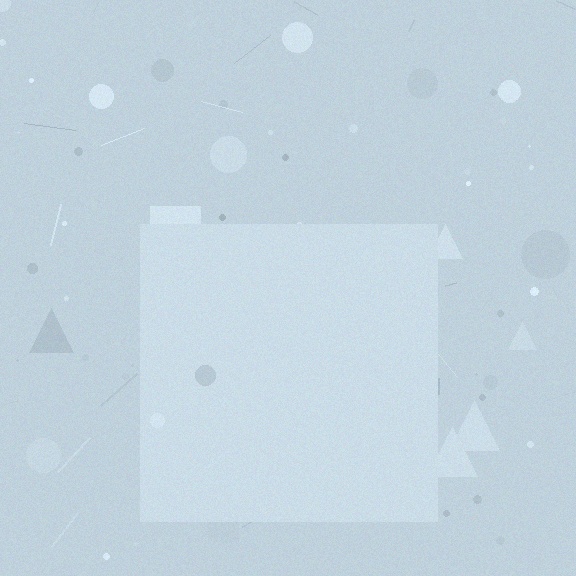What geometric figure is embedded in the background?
A square is embedded in the background.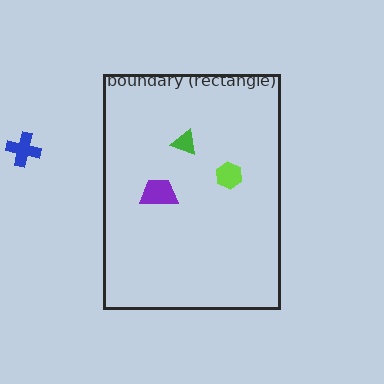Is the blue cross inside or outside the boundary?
Outside.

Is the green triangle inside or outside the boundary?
Inside.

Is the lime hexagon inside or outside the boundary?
Inside.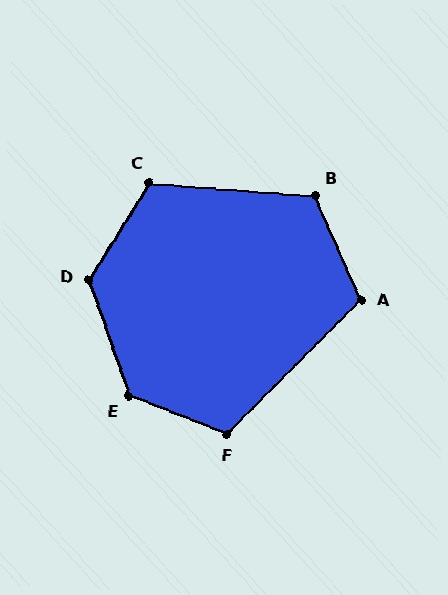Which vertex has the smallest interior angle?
A, at approximately 112 degrees.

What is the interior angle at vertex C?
Approximately 118 degrees (obtuse).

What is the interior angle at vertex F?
Approximately 114 degrees (obtuse).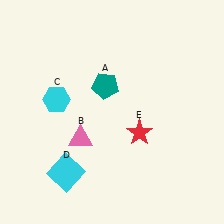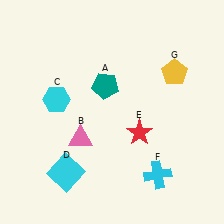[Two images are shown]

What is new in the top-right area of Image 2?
A yellow pentagon (G) was added in the top-right area of Image 2.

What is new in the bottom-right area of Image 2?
A cyan cross (F) was added in the bottom-right area of Image 2.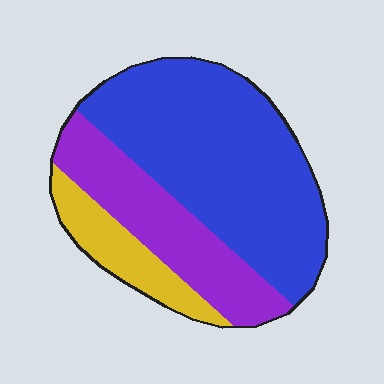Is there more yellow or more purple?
Purple.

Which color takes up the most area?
Blue, at roughly 60%.